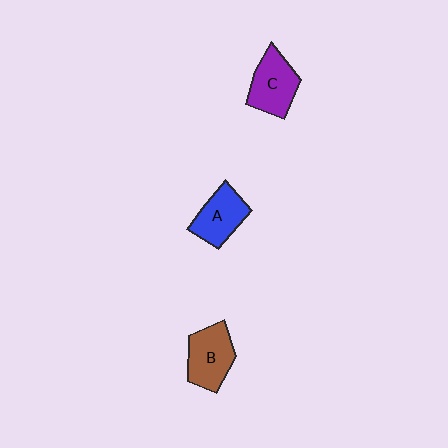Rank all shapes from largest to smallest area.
From largest to smallest: B (brown), C (purple), A (blue).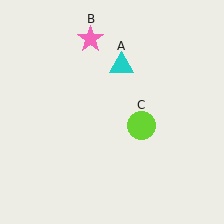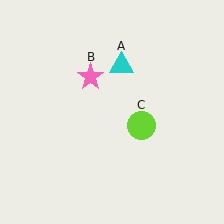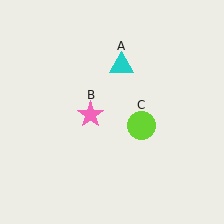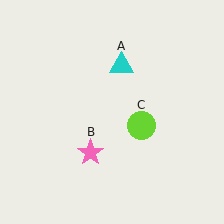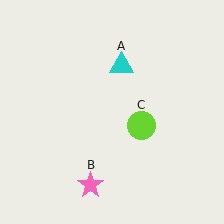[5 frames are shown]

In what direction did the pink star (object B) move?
The pink star (object B) moved down.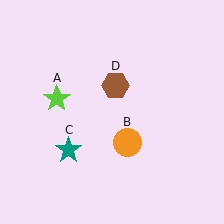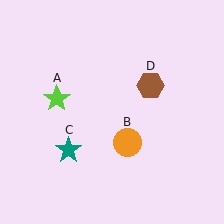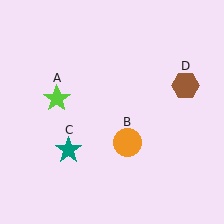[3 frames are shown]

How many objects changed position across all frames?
1 object changed position: brown hexagon (object D).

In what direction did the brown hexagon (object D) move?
The brown hexagon (object D) moved right.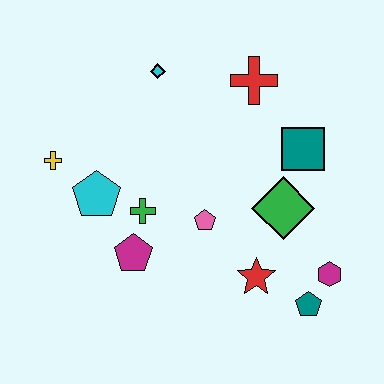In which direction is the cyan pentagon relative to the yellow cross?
The cyan pentagon is to the right of the yellow cross.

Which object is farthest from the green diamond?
The yellow cross is farthest from the green diamond.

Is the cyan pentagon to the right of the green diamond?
No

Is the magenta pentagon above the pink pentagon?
No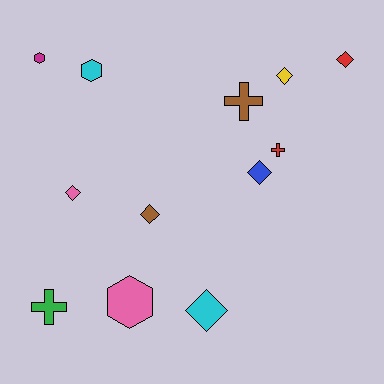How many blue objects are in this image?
There is 1 blue object.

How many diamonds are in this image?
There are 6 diamonds.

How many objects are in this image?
There are 12 objects.